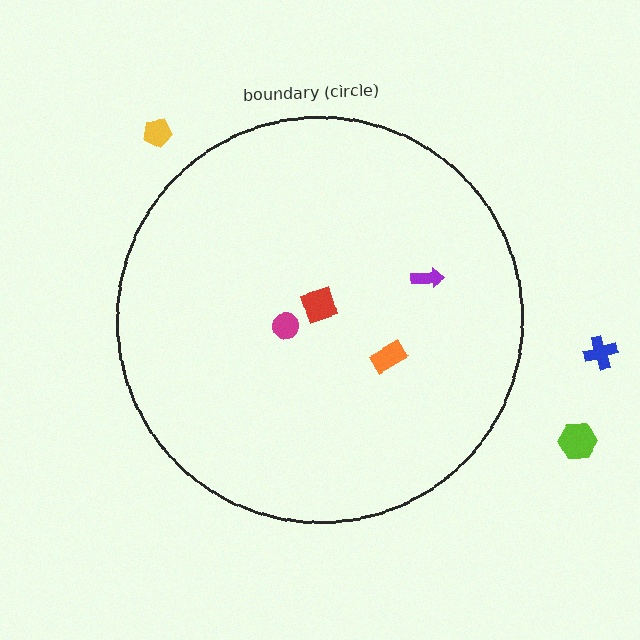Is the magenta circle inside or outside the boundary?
Inside.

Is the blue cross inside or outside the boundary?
Outside.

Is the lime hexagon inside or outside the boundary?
Outside.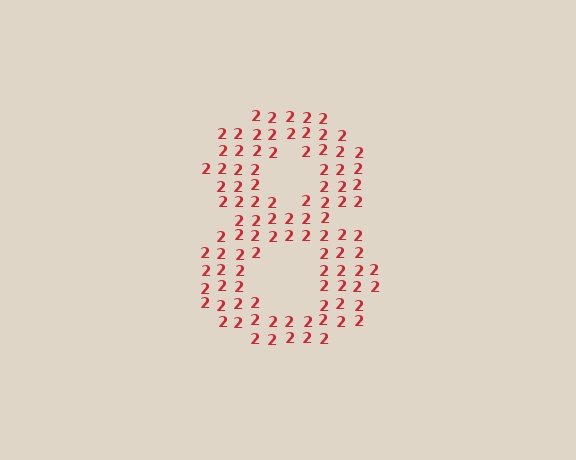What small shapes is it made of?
It is made of small digit 2's.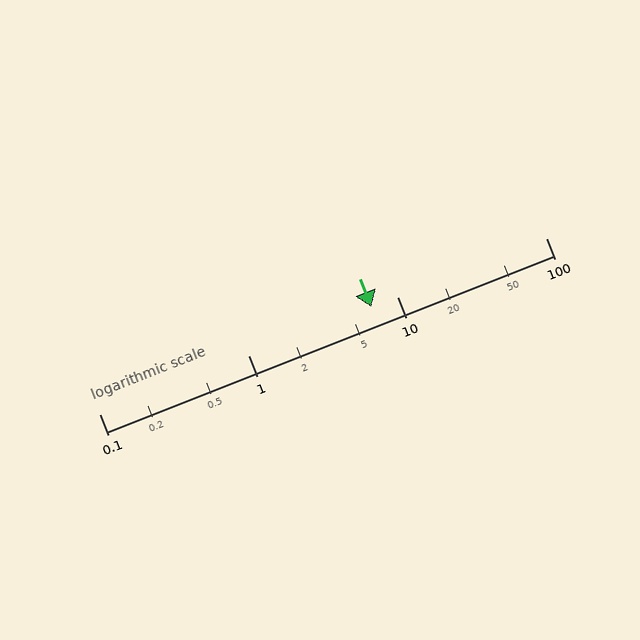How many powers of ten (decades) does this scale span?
The scale spans 3 decades, from 0.1 to 100.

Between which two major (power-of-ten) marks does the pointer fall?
The pointer is between 1 and 10.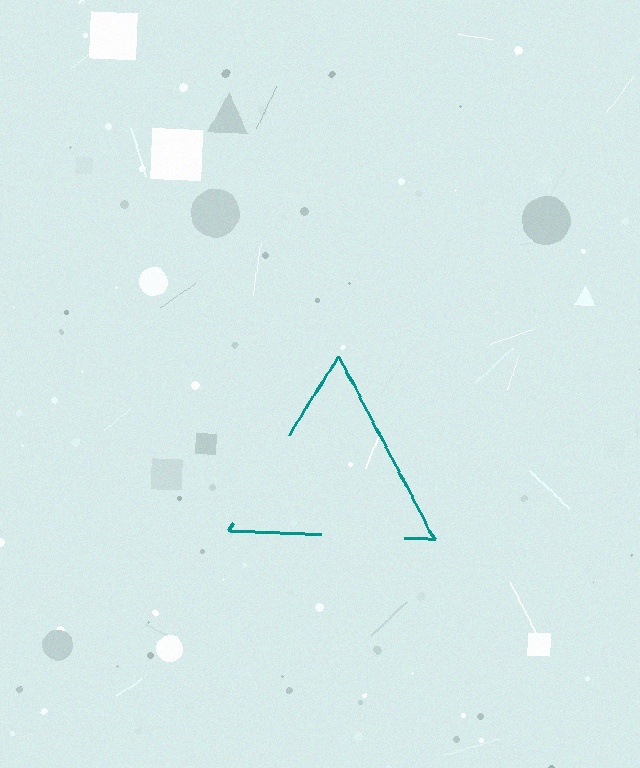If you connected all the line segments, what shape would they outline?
They would outline a triangle.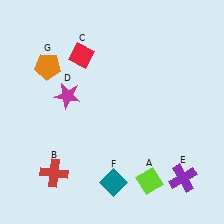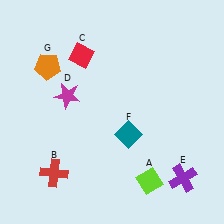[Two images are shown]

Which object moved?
The teal diamond (F) moved up.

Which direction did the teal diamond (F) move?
The teal diamond (F) moved up.